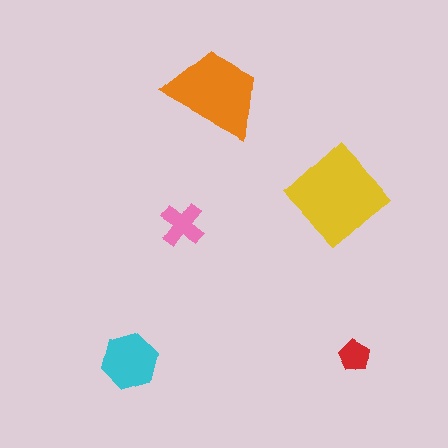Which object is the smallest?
The red pentagon.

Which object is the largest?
The yellow diamond.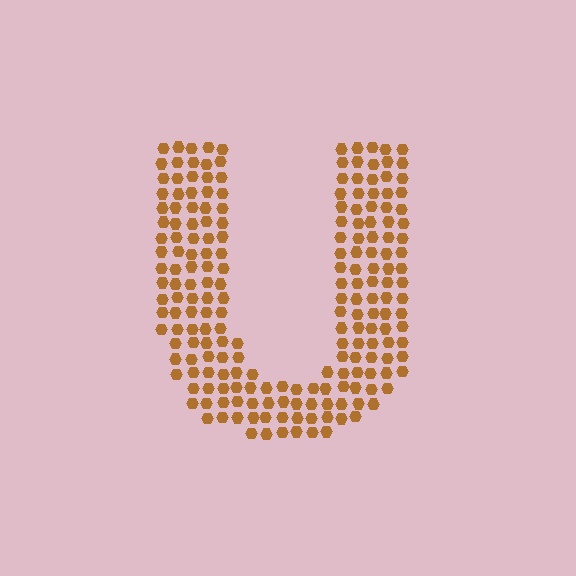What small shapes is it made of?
It is made of small hexagons.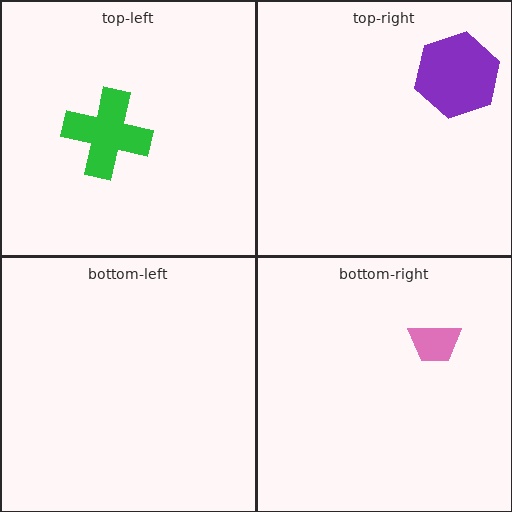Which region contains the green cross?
The top-left region.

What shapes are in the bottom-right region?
The pink trapezoid.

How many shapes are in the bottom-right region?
1.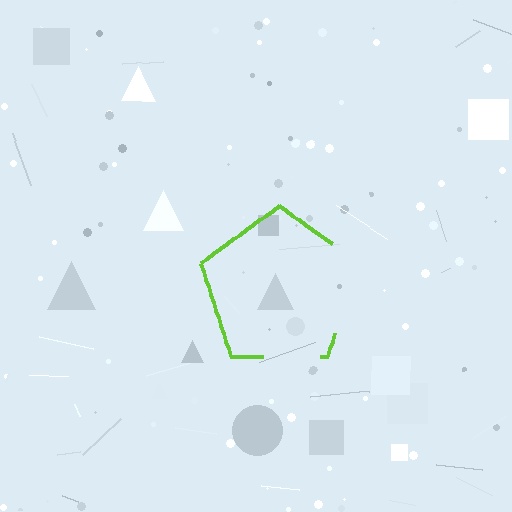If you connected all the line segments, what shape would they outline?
They would outline a pentagon.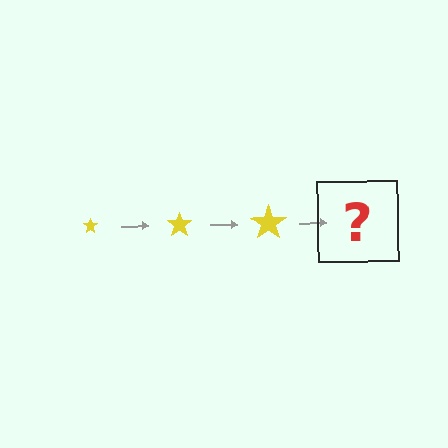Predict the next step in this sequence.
The next step is a yellow star, larger than the previous one.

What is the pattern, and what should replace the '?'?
The pattern is that the star gets progressively larger each step. The '?' should be a yellow star, larger than the previous one.